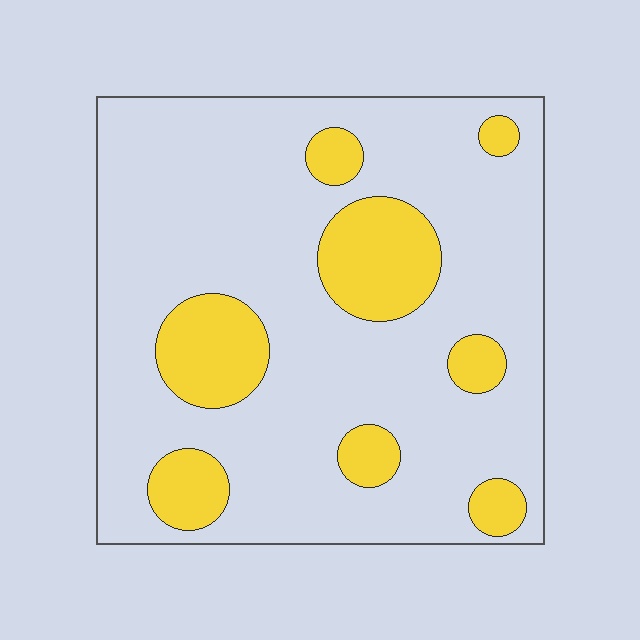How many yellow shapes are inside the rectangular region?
8.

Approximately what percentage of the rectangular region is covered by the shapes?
Approximately 20%.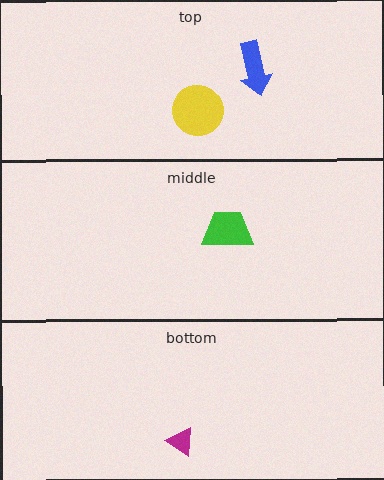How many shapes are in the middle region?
1.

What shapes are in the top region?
The yellow circle, the blue arrow.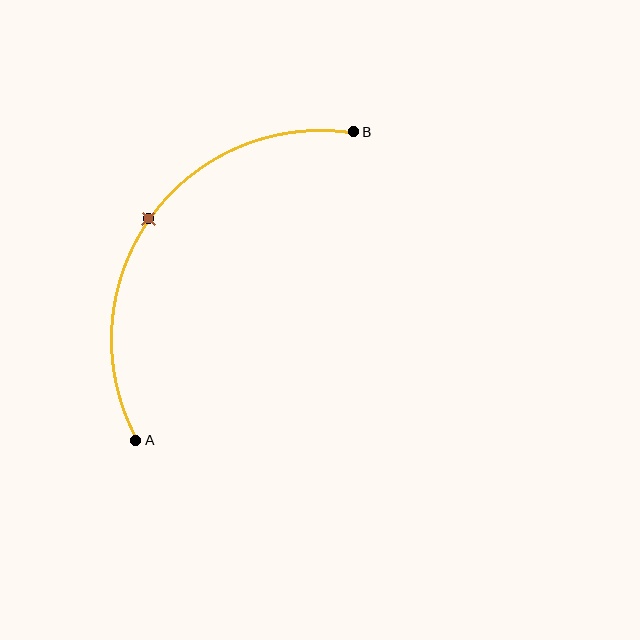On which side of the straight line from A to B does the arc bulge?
The arc bulges above and to the left of the straight line connecting A and B.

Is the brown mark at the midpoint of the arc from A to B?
Yes. The brown mark lies on the arc at equal arc-length from both A and B — it is the arc midpoint.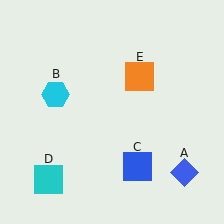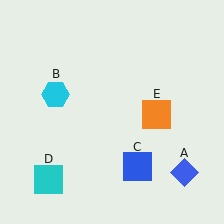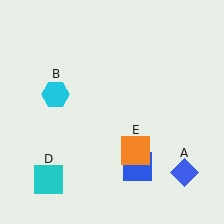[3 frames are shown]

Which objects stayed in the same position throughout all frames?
Blue diamond (object A) and cyan hexagon (object B) and blue square (object C) and cyan square (object D) remained stationary.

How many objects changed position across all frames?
1 object changed position: orange square (object E).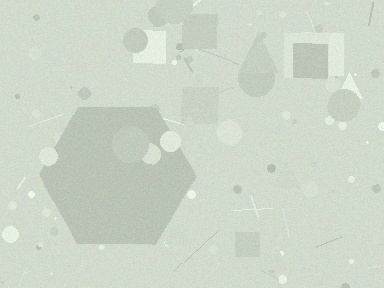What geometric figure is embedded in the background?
A hexagon is embedded in the background.